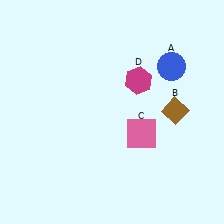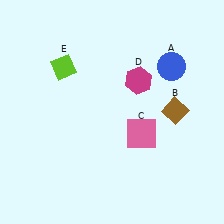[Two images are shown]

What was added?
A lime diamond (E) was added in Image 2.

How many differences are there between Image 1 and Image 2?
There is 1 difference between the two images.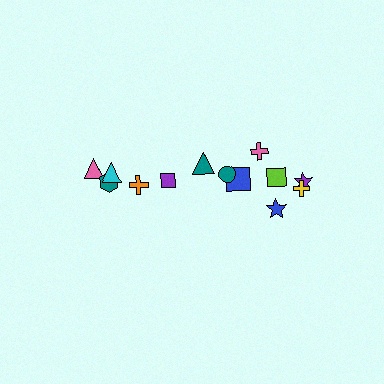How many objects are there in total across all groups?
There are 13 objects.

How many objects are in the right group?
There are 8 objects.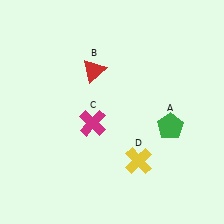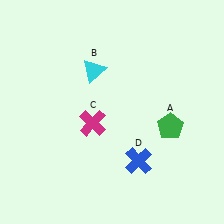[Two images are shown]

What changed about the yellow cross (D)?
In Image 1, D is yellow. In Image 2, it changed to blue.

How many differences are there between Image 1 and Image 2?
There are 2 differences between the two images.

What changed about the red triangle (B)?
In Image 1, B is red. In Image 2, it changed to cyan.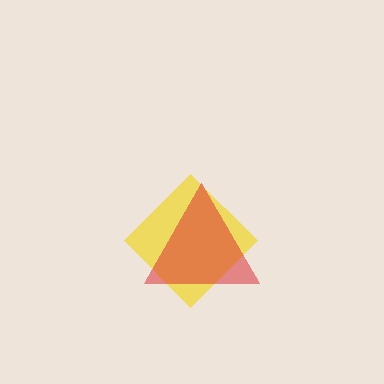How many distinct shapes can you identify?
There are 2 distinct shapes: a yellow diamond, a red triangle.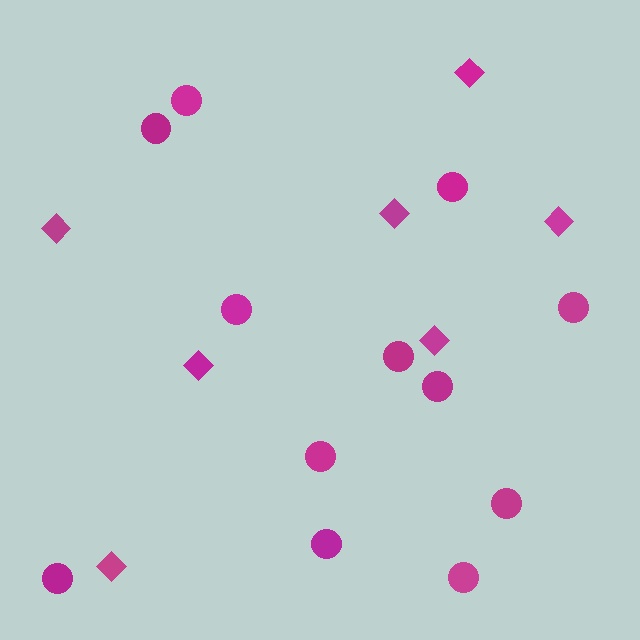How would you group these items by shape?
There are 2 groups: one group of diamonds (7) and one group of circles (12).